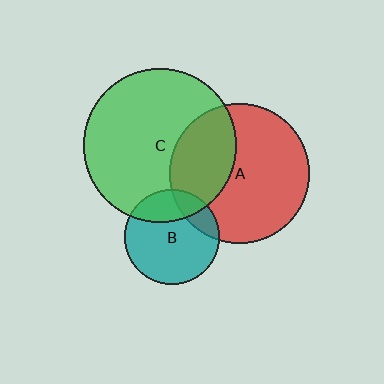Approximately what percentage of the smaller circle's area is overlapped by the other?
Approximately 35%.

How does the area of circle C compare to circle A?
Approximately 1.2 times.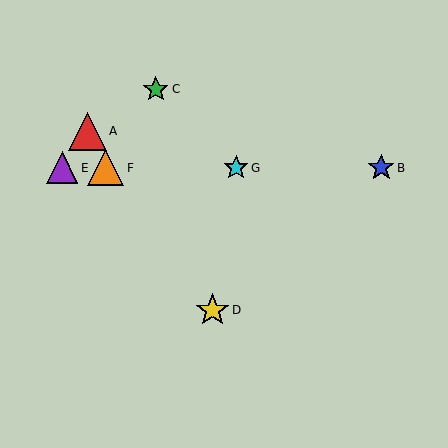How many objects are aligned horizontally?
4 objects (B, E, F, G) are aligned horizontally.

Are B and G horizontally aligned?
Yes, both are at y≈168.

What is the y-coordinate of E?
Object E is at y≈168.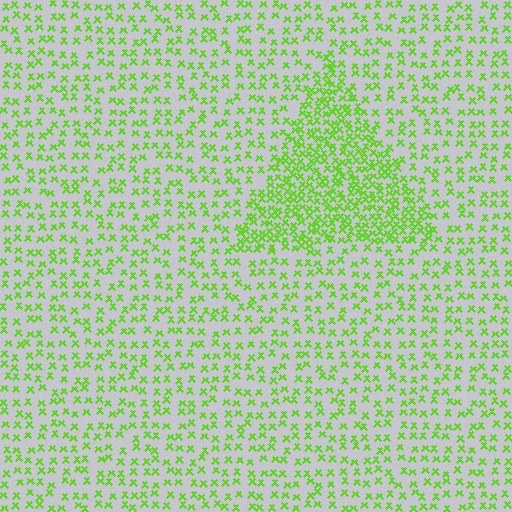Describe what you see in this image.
The image contains small lime elements arranged at two different densities. A triangle-shaped region is visible where the elements are more densely packed than the surrounding area.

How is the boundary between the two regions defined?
The boundary is defined by a change in element density (approximately 2.2x ratio). All elements are the same color, size, and shape.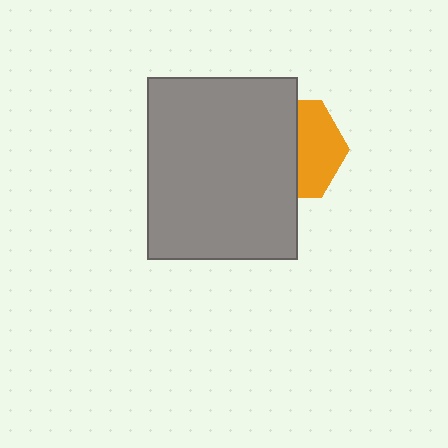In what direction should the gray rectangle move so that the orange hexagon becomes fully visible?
The gray rectangle should move left. That is the shortest direction to clear the overlap and leave the orange hexagon fully visible.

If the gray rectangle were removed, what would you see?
You would see the complete orange hexagon.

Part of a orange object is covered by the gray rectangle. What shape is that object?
It is a hexagon.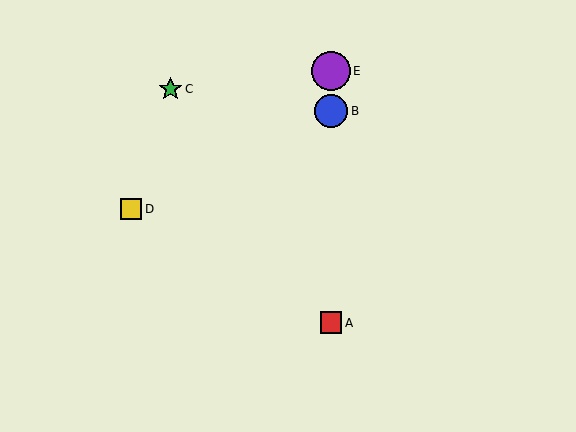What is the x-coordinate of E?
Object E is at x≈331.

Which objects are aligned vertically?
Objects A, B, E are aligned vertically.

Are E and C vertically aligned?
No, E is at x≈331 and C is at x≈170.